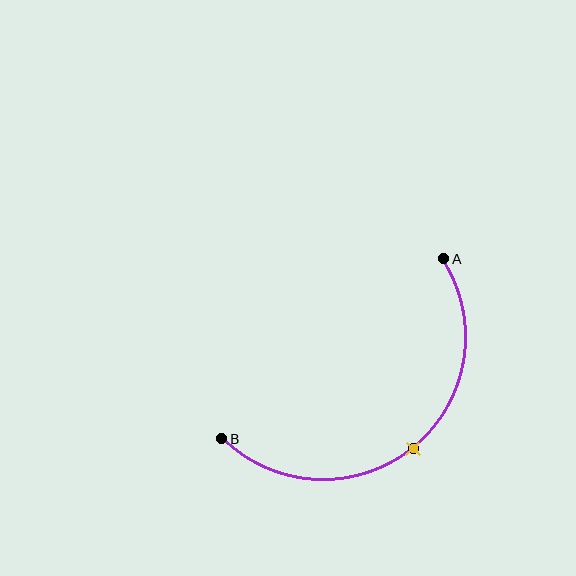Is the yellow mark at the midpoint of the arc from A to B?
Yes. The yellow mark lies on the arc at equal arc-length from both A and B — it is the arc midpoint.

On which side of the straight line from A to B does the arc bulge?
The arc bulges below and to the right of the straight line connecting A and B.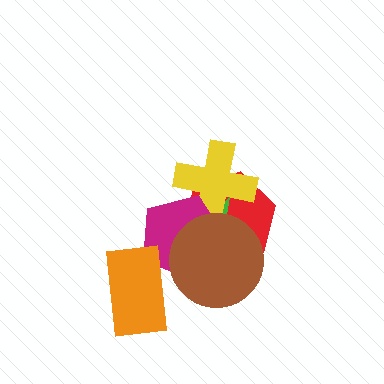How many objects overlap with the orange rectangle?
1 object overlaps with the orange rectangle.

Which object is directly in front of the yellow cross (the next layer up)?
The magenta pentagon is directly in front of the yellow cross.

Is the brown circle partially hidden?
No, no other shape covers it.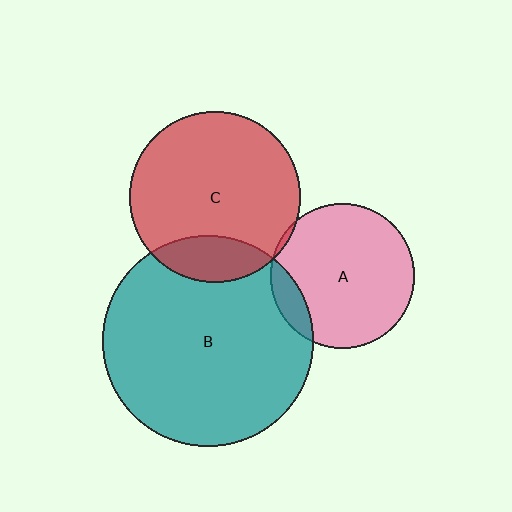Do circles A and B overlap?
Yes.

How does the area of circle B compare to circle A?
Approximately 2.1 times.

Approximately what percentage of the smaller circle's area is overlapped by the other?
Approximately 10%.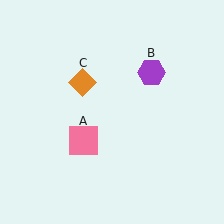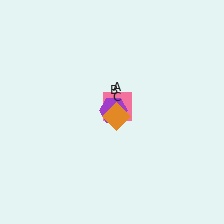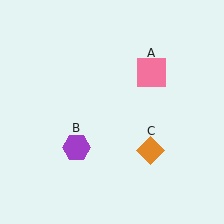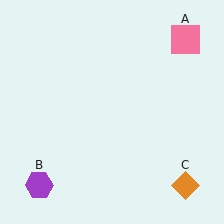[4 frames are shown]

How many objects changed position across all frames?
3 objects changed position: pink square (object A), purple hexagon (object B), orange diamond (object C).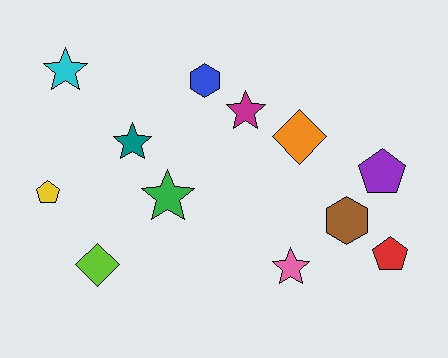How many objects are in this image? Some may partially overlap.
There are 12 objects.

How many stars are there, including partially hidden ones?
There are 5 stars.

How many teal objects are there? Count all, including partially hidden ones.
There is 1 teal object.